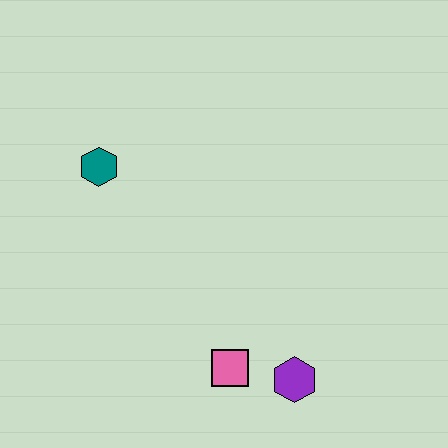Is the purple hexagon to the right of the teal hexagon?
Yes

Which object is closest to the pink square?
The purple hexagon is closest to the pink square.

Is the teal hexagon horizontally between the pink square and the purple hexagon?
No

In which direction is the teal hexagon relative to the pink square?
The teal hexagon is above the pink square.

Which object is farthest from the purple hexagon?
The teal hexagon is farthest from the purple hexagon.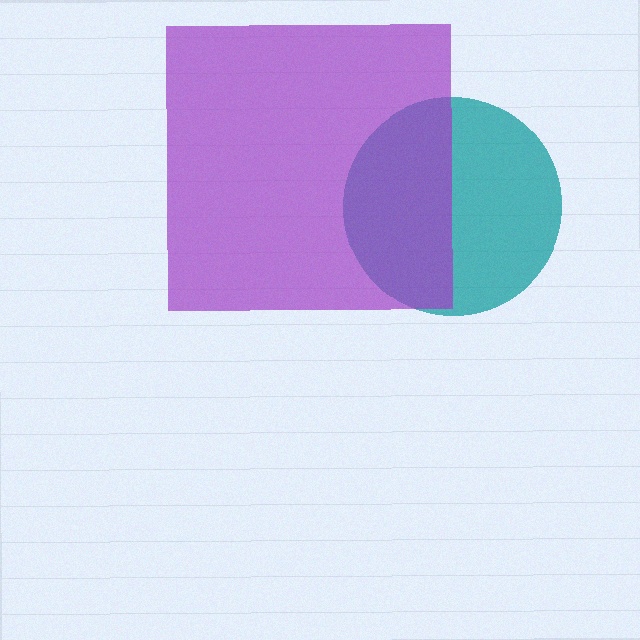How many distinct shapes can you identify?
There are 2 distinct shapes: a teal circle, a purple square.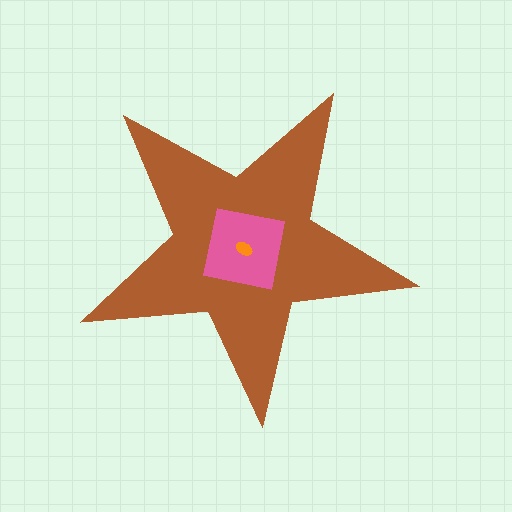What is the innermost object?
The orange ellipse.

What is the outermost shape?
The brown star.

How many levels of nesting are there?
3.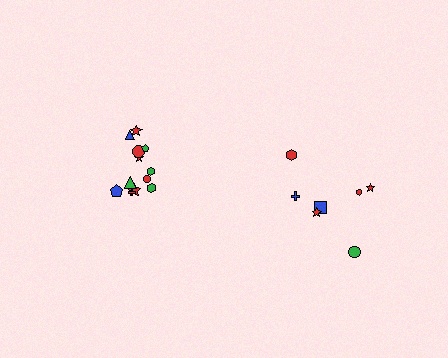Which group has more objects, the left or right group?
The left group.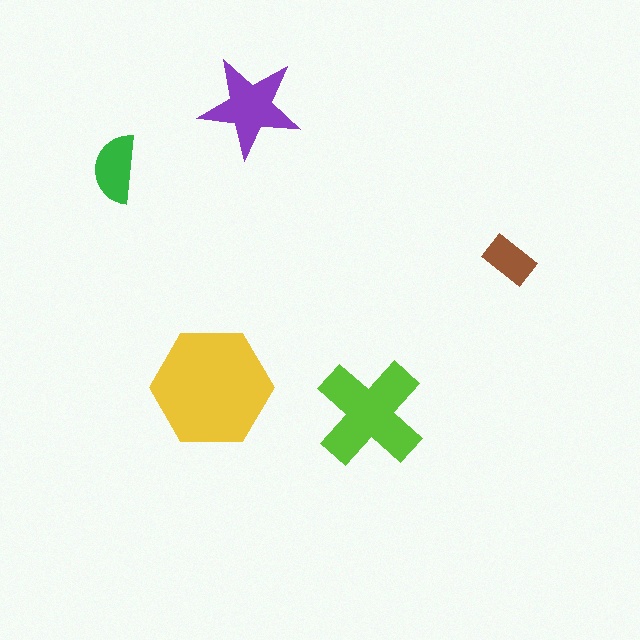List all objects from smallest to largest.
The brown rectangle, the green semicircle, the purple star, the lime cross, the yellow hexagon.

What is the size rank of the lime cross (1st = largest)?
2nd.